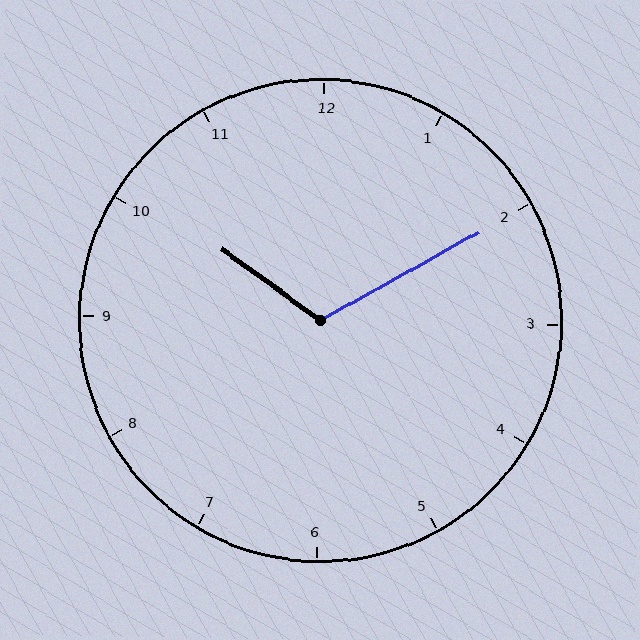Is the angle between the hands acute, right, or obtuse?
It is obtuse.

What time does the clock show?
10:10.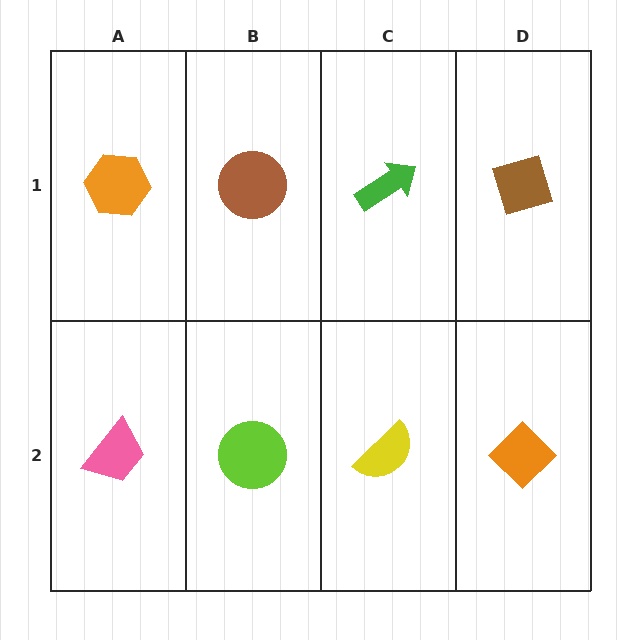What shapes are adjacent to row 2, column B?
A brown circle (row 1, column B), a pink trapezoid (row 2, column A), a yellow semicircle (row 2, column C).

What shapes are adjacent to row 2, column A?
An orange hexagon (row 1, column A), a lime circle (row 2, column B).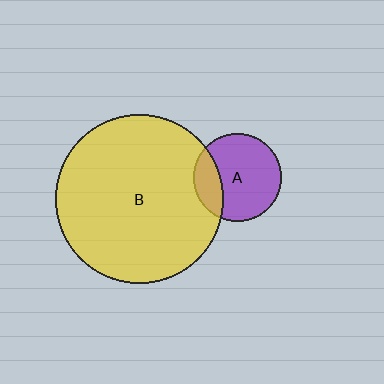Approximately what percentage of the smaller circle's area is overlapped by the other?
Approximately 25%.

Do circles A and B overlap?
Yes.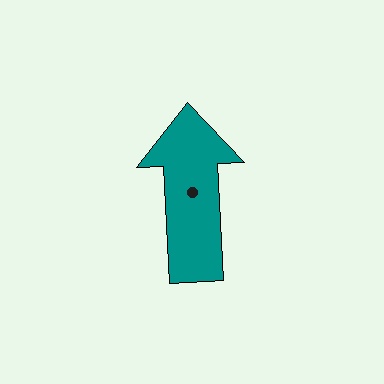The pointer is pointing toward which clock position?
Roughly 12 o'clock.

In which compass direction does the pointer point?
North.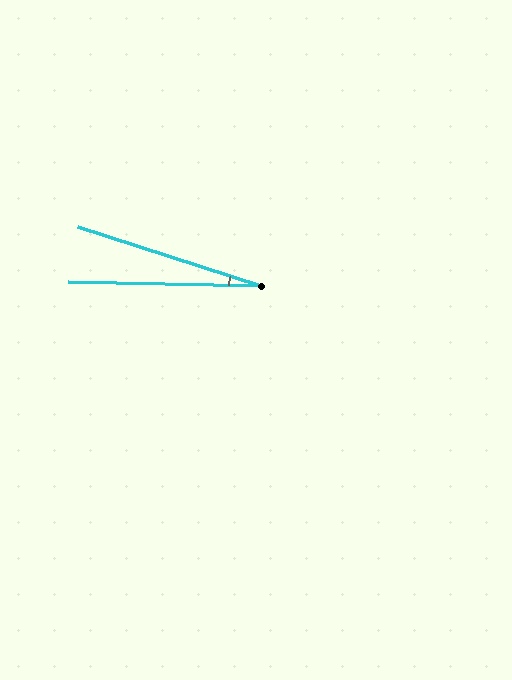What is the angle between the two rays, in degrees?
Approximately 17 degrees.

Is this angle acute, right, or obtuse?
It is acute.